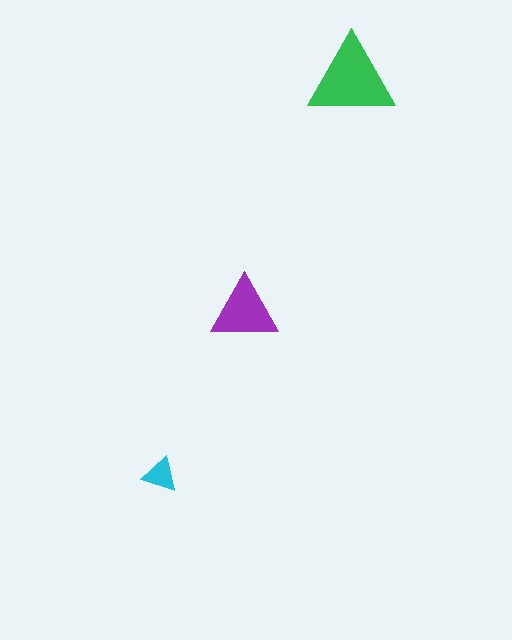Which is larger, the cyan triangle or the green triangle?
The green one.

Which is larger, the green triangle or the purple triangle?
The green one.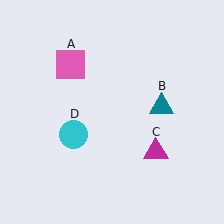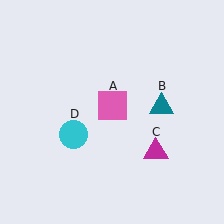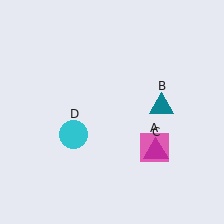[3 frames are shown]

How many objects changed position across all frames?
1 object changed position: pink square (object A).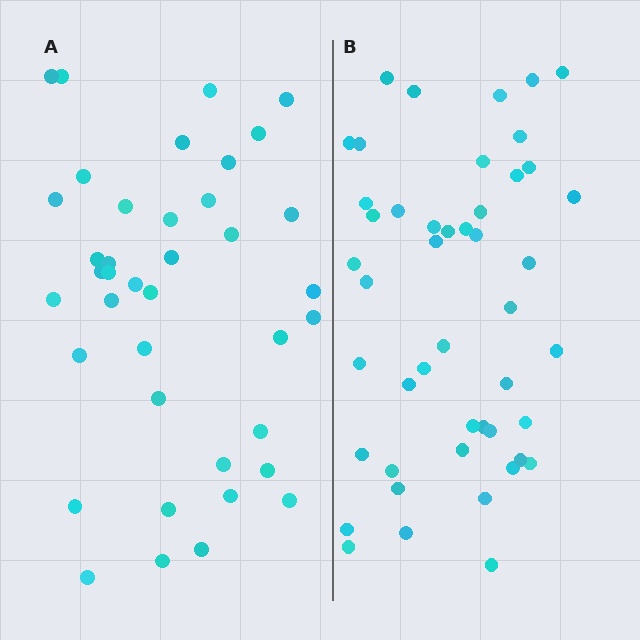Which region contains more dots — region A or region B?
Region B (the right region) has more dots.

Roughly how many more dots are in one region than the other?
Region B has roughly 8 or so more dots than region A.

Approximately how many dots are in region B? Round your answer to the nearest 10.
About 50 dots. (The exact count is 47, which rounds to 50.)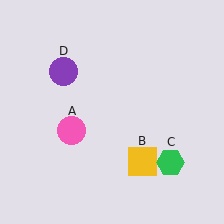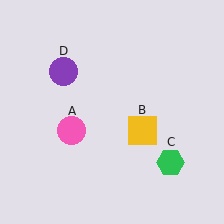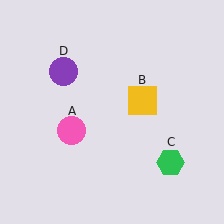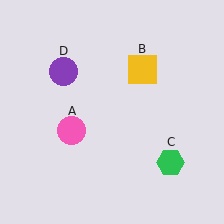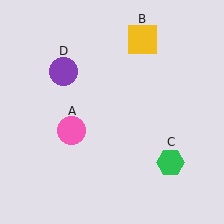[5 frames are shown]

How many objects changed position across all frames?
1 object changed position: yellow square (object B).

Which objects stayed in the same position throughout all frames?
Pink circle (object A) and green hexagon (object C) and purple circle (object D) remained stationary.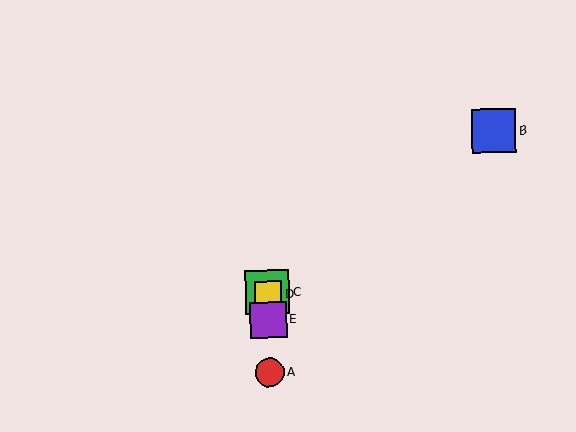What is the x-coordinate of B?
Object B is at x≈494.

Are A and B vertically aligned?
No, A is at x≈270 and B is at x≈494.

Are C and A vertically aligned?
Yes, both are at x≈268.